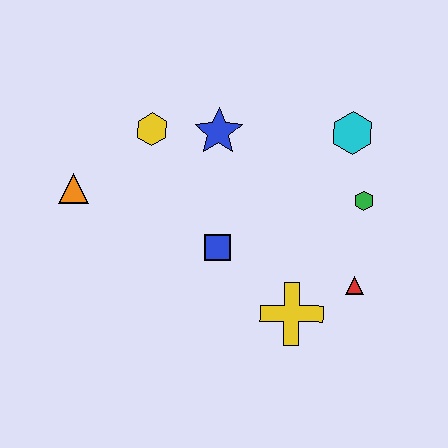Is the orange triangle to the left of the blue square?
Yes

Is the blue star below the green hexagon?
No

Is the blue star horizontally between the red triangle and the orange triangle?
Yes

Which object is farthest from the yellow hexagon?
The red triangle is farthest from the yellow hexagon.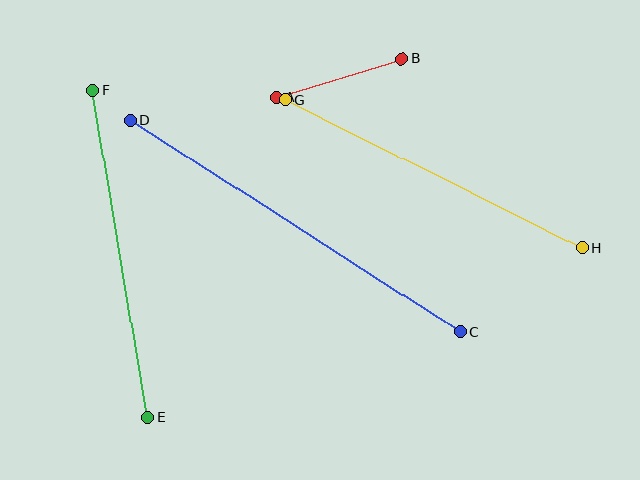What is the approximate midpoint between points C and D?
The midpoint is at approximately (295, 226) pixels.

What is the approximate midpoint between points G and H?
The midpoint is at approximately (434, 174) pixels.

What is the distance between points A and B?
The distance is approximately 131 pixels.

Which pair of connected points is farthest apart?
Points C and D are farthest apart.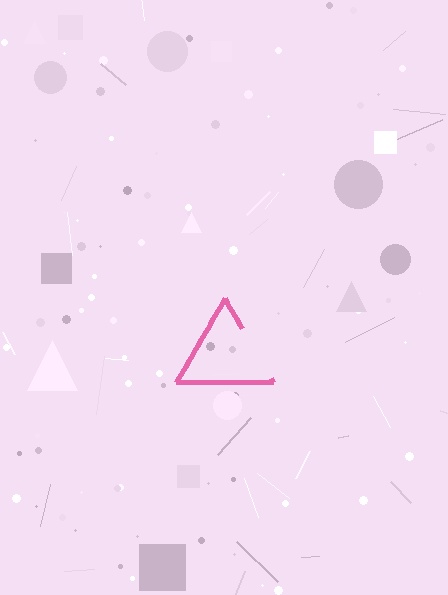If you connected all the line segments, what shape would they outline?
They would outline a triangle.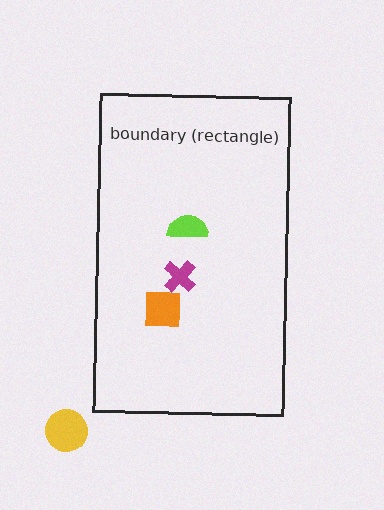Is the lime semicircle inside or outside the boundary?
Inside.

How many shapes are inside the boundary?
3 inside, 1 outside.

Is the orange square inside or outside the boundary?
Inside.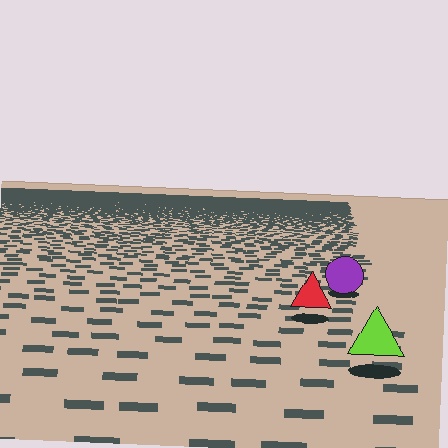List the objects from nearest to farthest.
From nearest to farthest: the lime triangle, the red triangle, the purple circle.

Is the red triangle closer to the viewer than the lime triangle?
No. The lime triangle is closer — you can tell from the texture gradient: the ground texture is coarser near it.